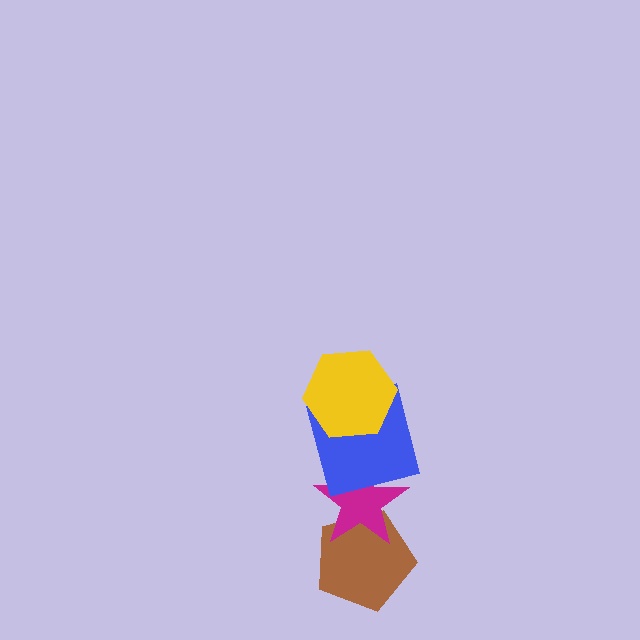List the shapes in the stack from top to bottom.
From top to bottom: the yellow hexagon, the blue square, the magenta star, the brown pentagon.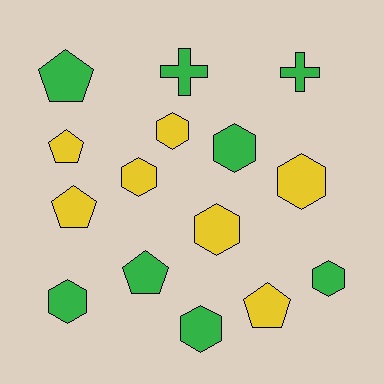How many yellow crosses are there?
There are no yellow crosses.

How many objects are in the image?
There are 15 objects.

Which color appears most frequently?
Green, with 8 objects.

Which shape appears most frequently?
Hexagon, with 8 objects.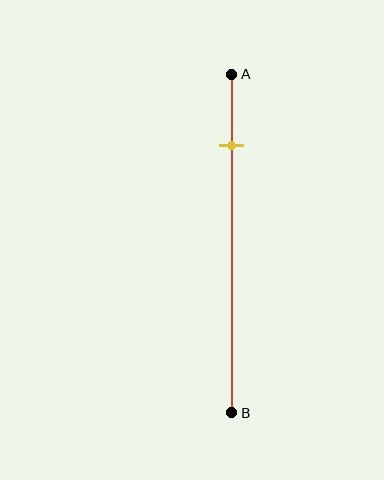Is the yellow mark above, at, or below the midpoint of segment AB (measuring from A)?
The yellow mark is above the midpoint of segment AB.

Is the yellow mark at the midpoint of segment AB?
No, the mark is at about 20% from A, not at the 50% midpoint.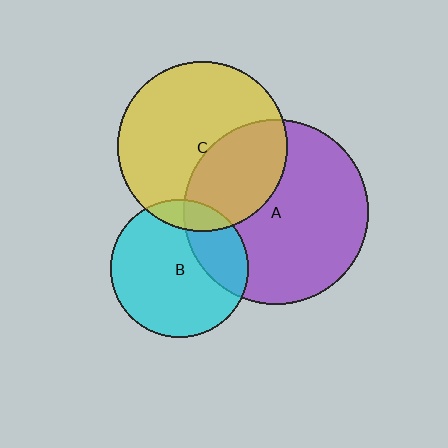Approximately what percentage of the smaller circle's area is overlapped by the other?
Approximately 35%.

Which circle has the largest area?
Circle A (purple).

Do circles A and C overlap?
Yes.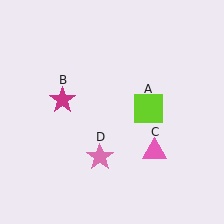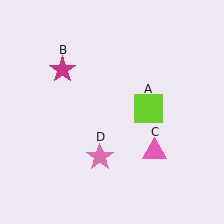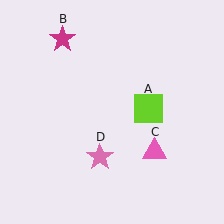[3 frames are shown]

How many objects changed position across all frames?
1 object changed position: magenta star (object B).